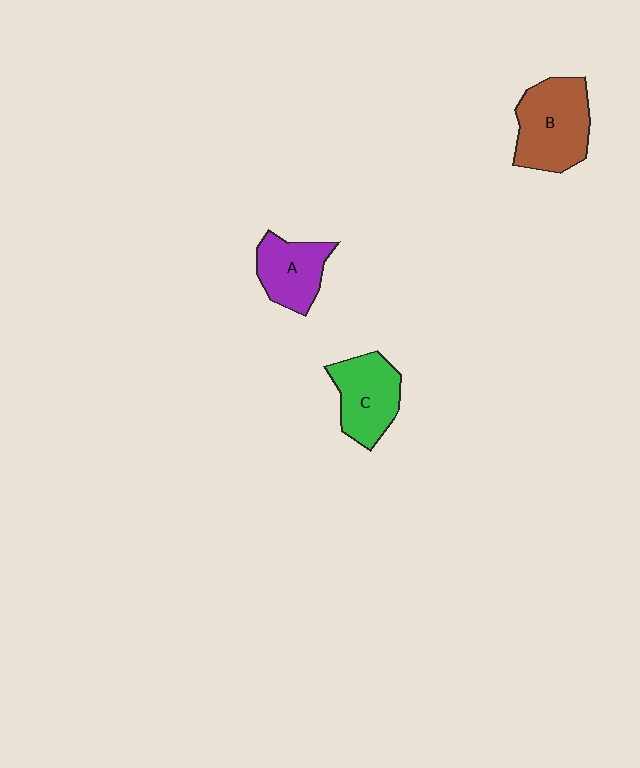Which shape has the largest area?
Shape B (brown).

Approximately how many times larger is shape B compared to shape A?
Approximately 1.4 times.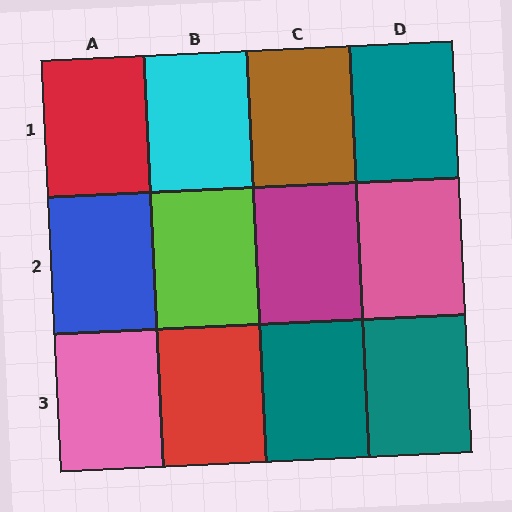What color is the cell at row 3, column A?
Pink.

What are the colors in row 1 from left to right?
Red, cyan, brown, teal.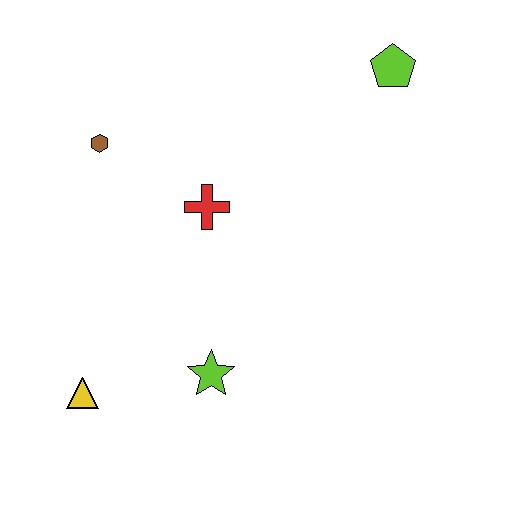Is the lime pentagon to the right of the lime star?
Yes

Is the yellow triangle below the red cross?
Yes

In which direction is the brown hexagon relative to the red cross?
The brown hexagon is to the left of the red cross.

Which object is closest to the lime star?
The yellow triangle is closest to the lime star.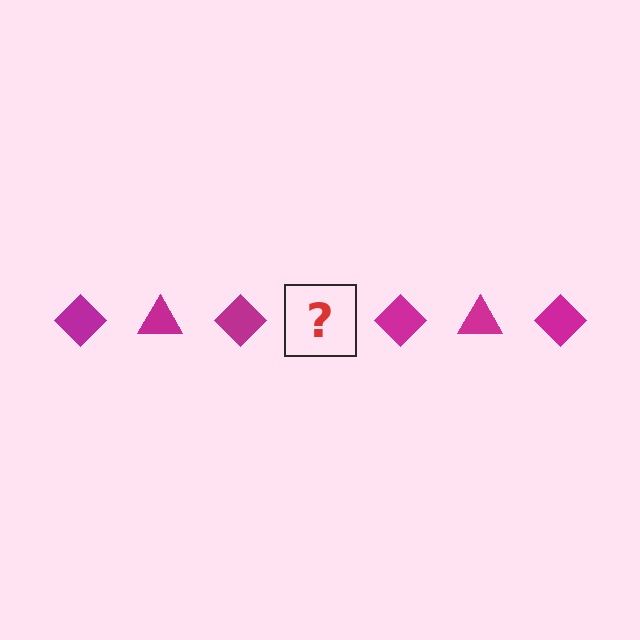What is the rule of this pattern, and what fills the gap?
The rule is that the pattern cycles through diamond, triangle shapes in magenta. The gap should be filled with a magenta triangle.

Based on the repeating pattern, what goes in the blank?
The blank should be a magenta triangle.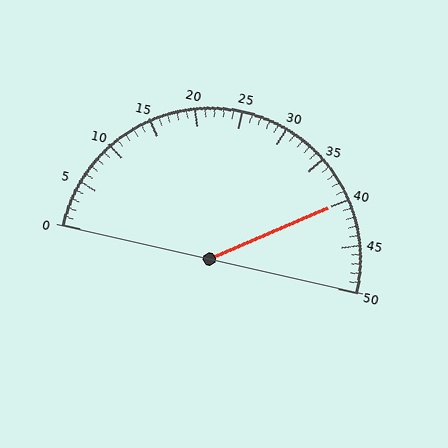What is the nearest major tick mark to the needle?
The nearest major tick mark is 40.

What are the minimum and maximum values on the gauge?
The gauge ranges from 0 to 50.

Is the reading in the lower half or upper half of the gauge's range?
The reading is in the upper half of the range (0 to 50).